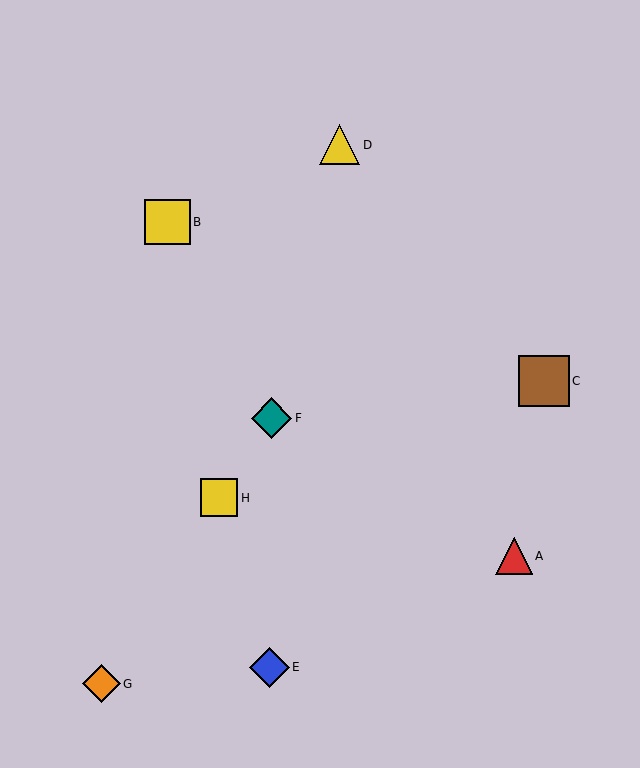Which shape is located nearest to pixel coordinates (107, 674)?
The orange diamond (labeled G) at (101, 684) is nearest to that location.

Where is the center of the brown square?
The center of the brown square is at (544, 381).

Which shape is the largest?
The brown square (labeled C) is the largest.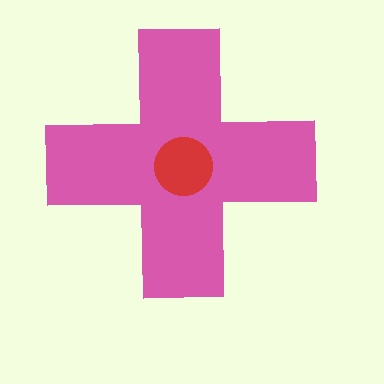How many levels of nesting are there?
2.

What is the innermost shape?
The red circle.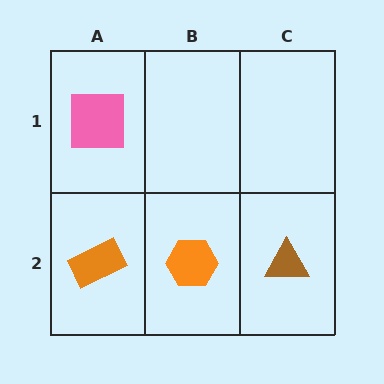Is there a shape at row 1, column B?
No, that cell is empty.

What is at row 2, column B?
An orange hexagon.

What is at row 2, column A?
An orange rectangle.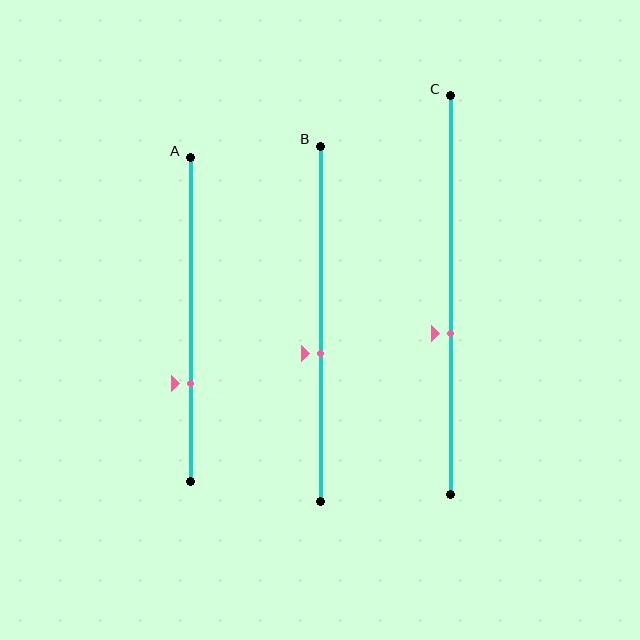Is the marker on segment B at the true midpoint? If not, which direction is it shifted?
No, the marker on segment B is shifted downward by about 8% of the segment length.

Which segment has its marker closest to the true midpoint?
Segment B has its marker closest to the true midpoint.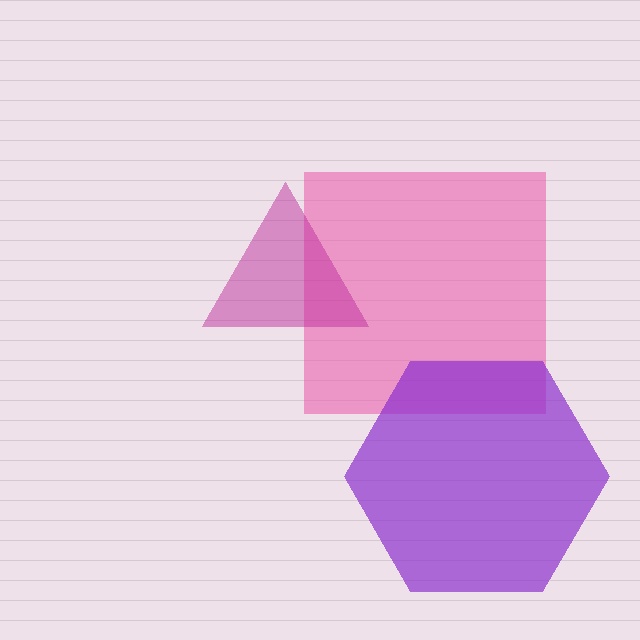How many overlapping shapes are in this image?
There are 3 overlapping shapes in the image.